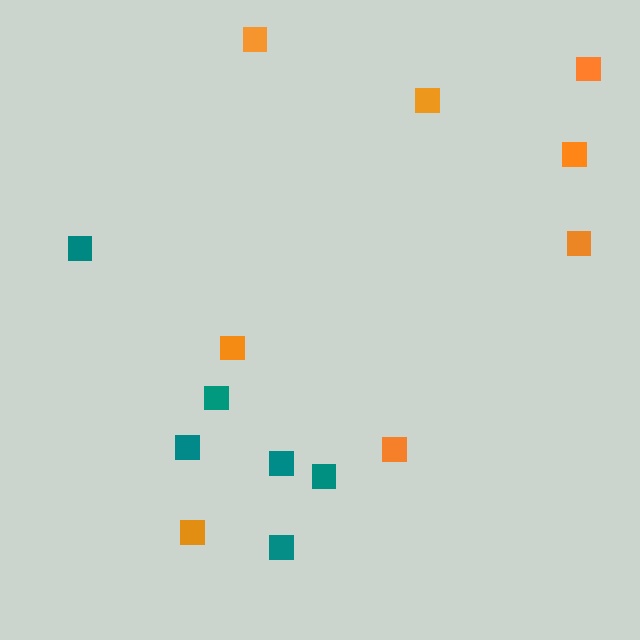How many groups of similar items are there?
There are 2 groups: one group of orange squares (8) and one group of teal squares (6).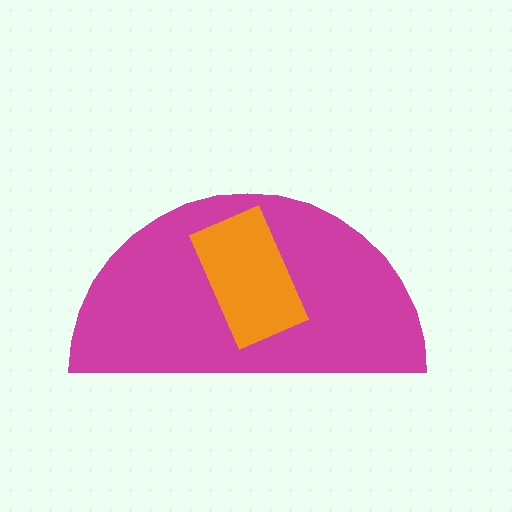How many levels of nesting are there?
2.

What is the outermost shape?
The magenta semicircle.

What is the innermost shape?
The orange rectangle.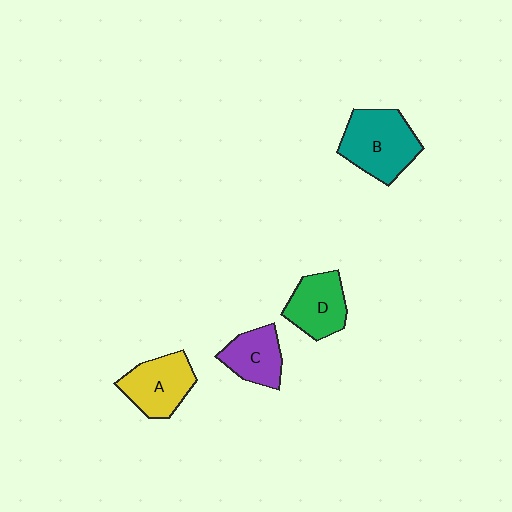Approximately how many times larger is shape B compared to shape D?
Approximately 1.4 times.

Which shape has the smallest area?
Shape C (purple).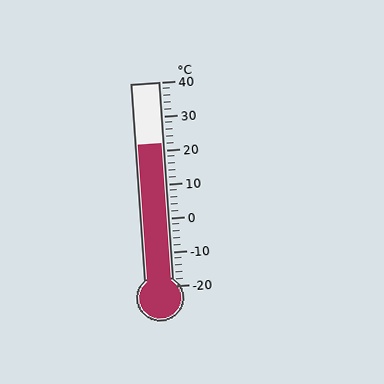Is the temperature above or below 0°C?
The temperature is above 0°C.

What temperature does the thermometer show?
The thermometer shows approximately 22°C.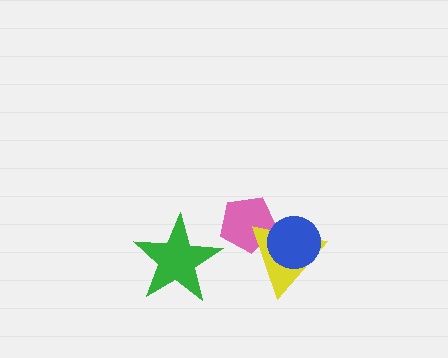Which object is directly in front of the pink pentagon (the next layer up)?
The yellow triangle is directly in front of the pink pentagon.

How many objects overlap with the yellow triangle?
2 objects overlap with the yellow triangle.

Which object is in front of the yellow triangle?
The blue circle is in front of the yellow triangle.